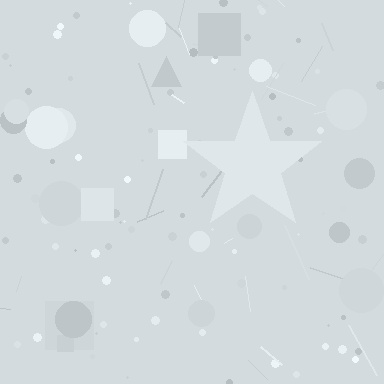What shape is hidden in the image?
A star is hidden in the image.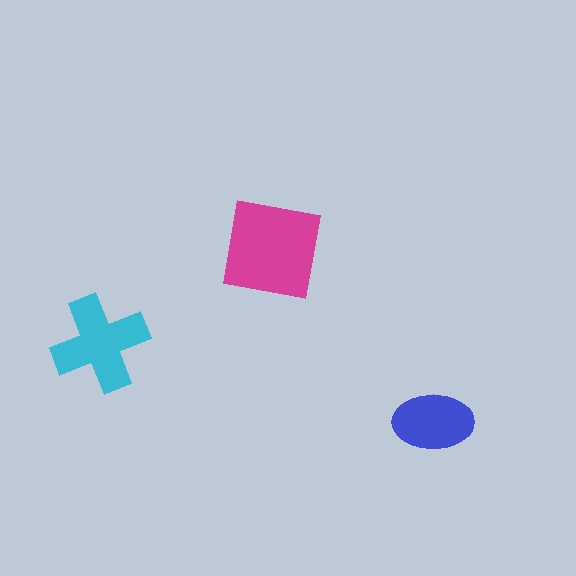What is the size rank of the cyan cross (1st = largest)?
2nd.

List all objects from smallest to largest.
The blue ellipse, the cyan cross, the magenta square.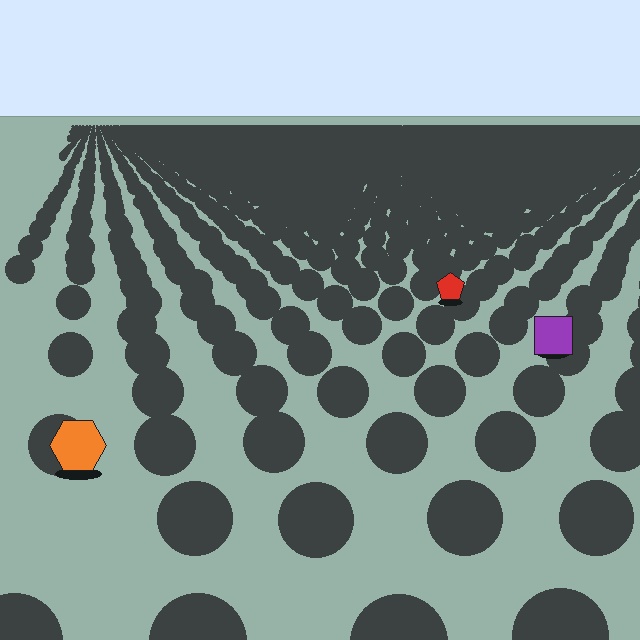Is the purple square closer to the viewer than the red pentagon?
Yes. The purple square is closer — you can tell from the texture gradient: the ground texture is coarser near it.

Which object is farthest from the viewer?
The red pentagon is farthest from the viewer. It appears smaller and the ground texture around it is denser.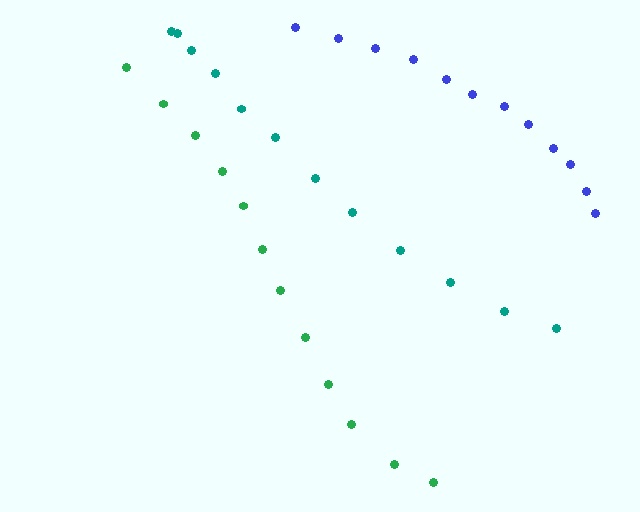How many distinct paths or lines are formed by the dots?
There are 3 distinct paths.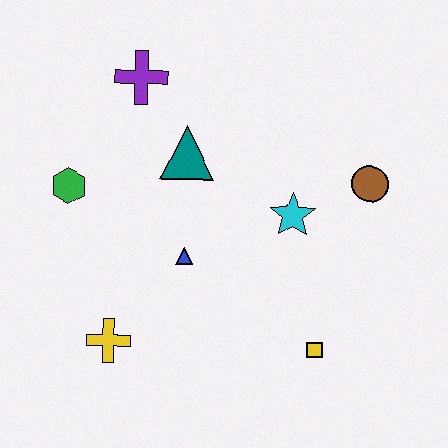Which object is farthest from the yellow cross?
The brown circle is farthest from the yellow cross.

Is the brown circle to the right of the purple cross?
Yes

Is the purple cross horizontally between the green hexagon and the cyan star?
Yes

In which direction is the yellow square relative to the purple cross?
The yellow square is below the purple cross.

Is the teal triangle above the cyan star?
Yes